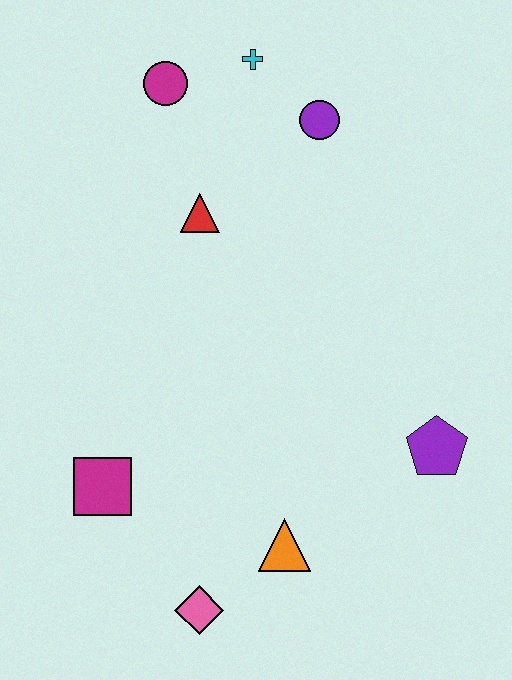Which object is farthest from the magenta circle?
The pink diamond is farthest from the magenta circle.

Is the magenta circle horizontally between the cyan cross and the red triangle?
No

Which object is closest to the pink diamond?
The orange triangle is closest to the pink diamond.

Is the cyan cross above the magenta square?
Yes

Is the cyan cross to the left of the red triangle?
No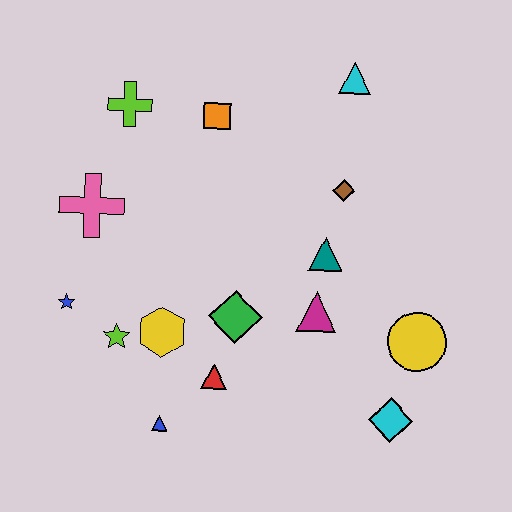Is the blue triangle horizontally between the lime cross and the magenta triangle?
Yes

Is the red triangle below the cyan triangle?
Yes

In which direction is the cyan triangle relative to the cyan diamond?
The cyan triangle is above the cyan diamond.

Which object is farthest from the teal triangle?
The blue star is farthest from the teal triangle.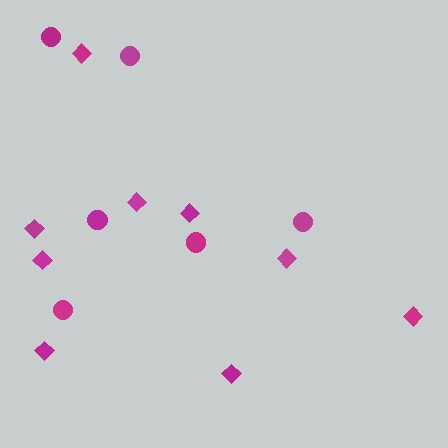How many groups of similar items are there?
There are 2 groups: one group of circles (6) and one group of diamonds (9).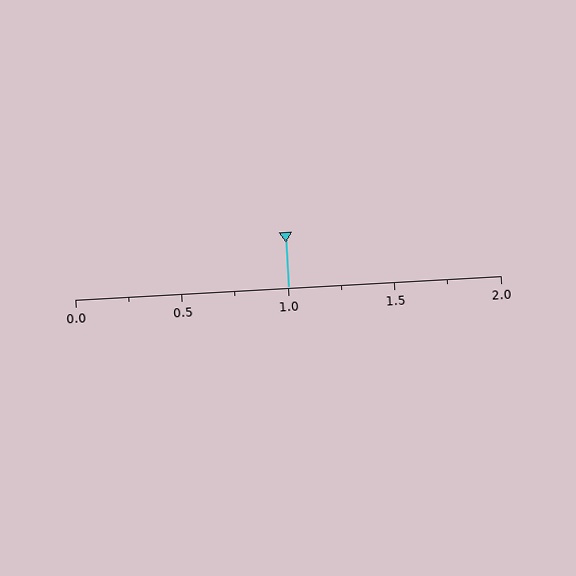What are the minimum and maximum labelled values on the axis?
The axis runs from 0.0 to 2.0.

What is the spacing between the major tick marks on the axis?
The major ticks are spaced 0.5 apart.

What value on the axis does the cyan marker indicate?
The marker indicates approximately 1.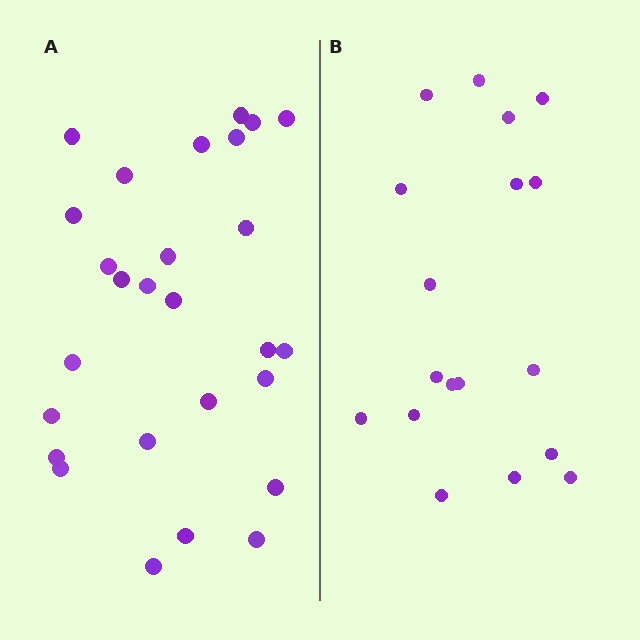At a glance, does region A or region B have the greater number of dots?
Region A (the left region) has more dots.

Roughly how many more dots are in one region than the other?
Region A has roughly 8 or so more dots than region B.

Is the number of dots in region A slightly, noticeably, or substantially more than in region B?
Region A has substantially more. The ratio is roughly 1.5 to 1.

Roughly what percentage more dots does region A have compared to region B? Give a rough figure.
About 50% more.